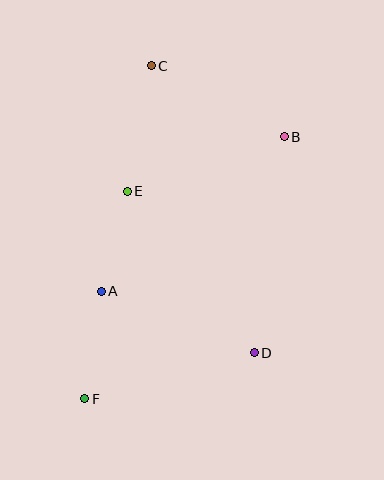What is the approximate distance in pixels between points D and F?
The distance between D and F is approximately 176 pixels.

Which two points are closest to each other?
Points A and E are closest to each other.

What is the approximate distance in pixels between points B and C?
The distance between B and C is approximately 151 pixels.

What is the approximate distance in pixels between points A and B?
The distance between A and B is approximately 239 pixels.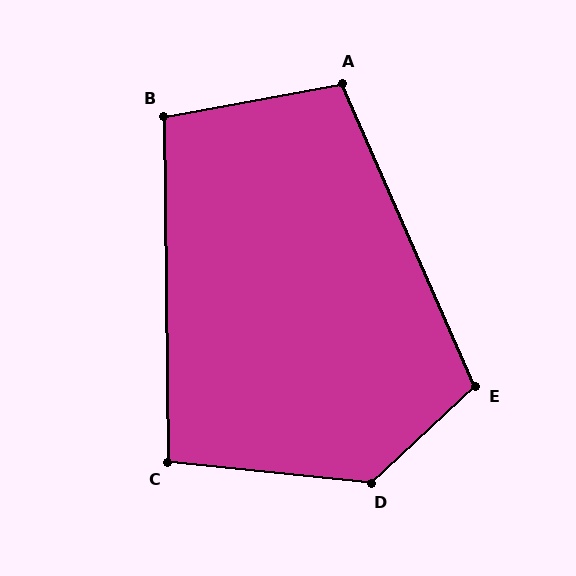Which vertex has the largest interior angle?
D, at approximately 132 degrees.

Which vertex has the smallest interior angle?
C, at approximately 96 degrees.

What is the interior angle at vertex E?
Approximately 109 degrees (obtuse).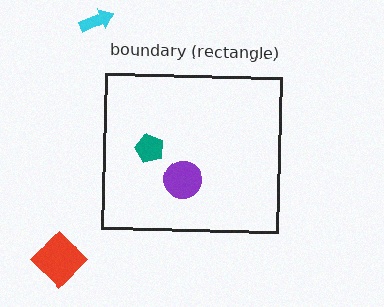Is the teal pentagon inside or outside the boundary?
Inside.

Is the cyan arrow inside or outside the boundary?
Outside.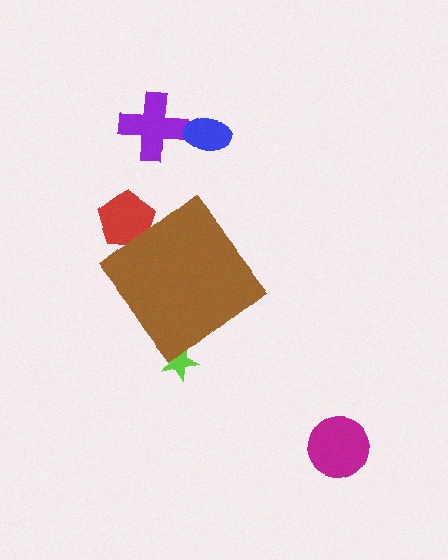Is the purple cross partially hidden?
No, the purple cross is fully visible.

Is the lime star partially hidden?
Yes, the lime star is partially hidden behind the brown diamond.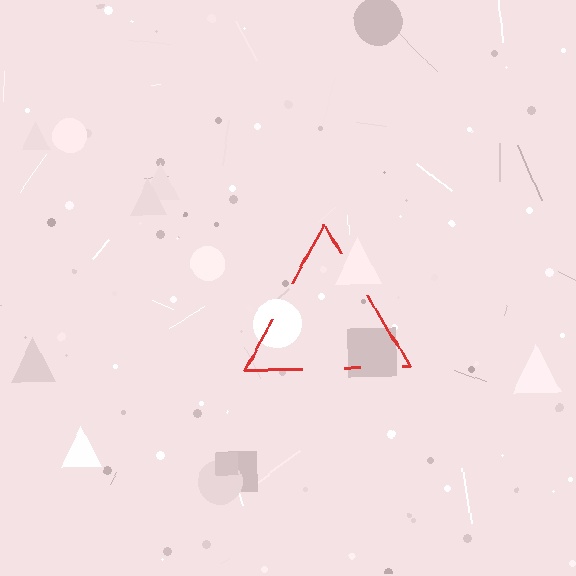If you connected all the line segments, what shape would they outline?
They would outline a triangle.